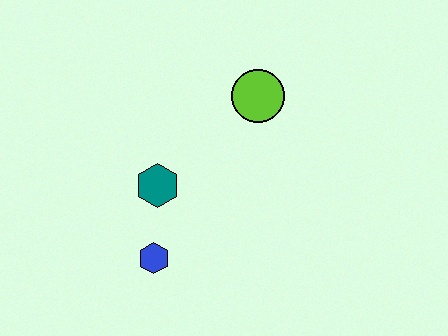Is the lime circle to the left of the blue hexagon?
No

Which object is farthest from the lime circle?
The blue hexagon is farthest from the lime circle.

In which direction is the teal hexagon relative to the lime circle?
The teal hexagon is to the left of the lime circle.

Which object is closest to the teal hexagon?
The blue hexagon is closest to the teal hexagon.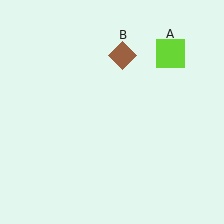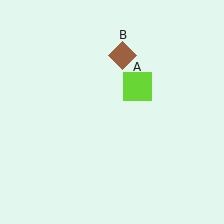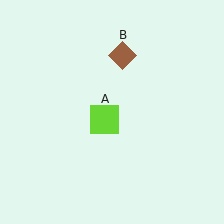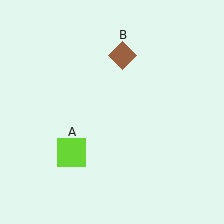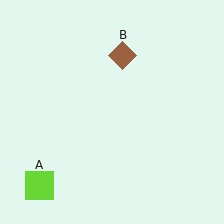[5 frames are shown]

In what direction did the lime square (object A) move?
The lime square (object A) moved down and to the left.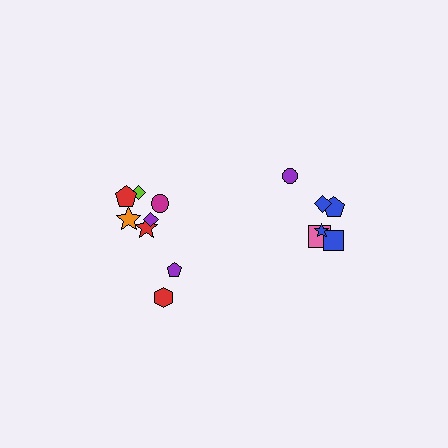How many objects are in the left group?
There are 8 objects.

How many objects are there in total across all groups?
There are 14 objects.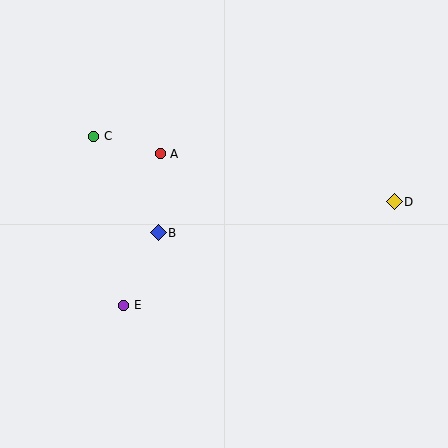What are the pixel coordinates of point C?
Point C is at (94, 136).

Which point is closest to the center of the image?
Point B at (158, 233) is closest to the center.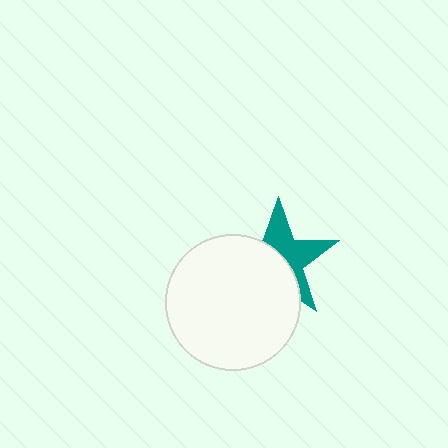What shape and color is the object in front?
The object in front is a white circle.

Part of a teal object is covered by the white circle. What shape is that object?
It is a star.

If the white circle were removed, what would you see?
You would see the complete teal star.